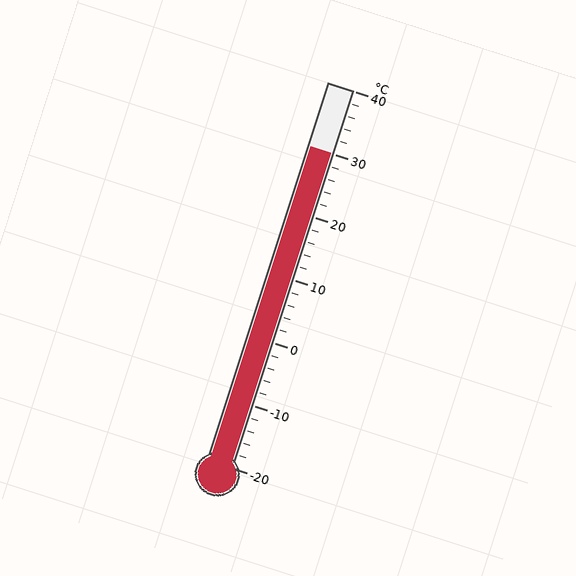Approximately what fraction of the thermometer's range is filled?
The thermometer is filled to approximately 85% of its range.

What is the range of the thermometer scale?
The thermometer scale ranges from -20°C to 40°C.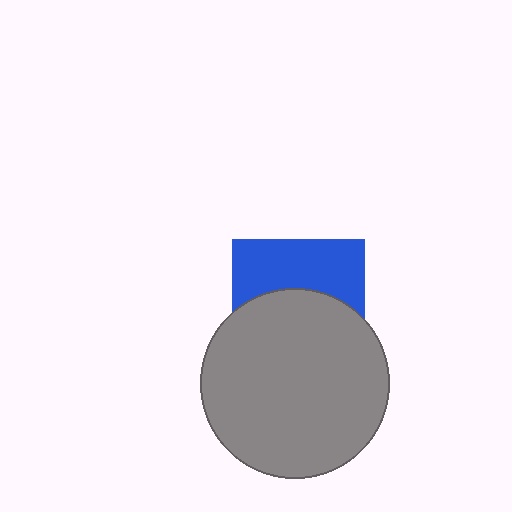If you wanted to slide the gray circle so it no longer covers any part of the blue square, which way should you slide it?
Slide it down — that is the most direct way to separate the two shapes.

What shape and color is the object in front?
The object in front is a gray circle.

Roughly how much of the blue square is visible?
A small part of it is visible (roughly 43%).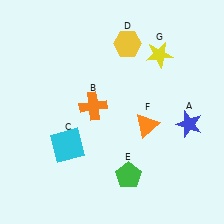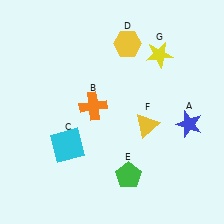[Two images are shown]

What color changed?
The triangle (F) changed from orange in Image 1 to yellow in Image 2.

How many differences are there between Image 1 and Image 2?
There is 1 difference between the two images.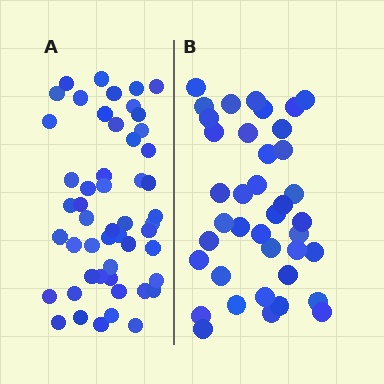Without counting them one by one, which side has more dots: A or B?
Region A (the left region) has more dots.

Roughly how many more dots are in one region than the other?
Region A has roughly 12 or so more dots than region B.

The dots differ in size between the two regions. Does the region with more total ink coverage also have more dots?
No. Region B has more total ink coverage because its dots are larger, but region A actually contains more individual dots. Total area can be misleading — the number of items is what matters here.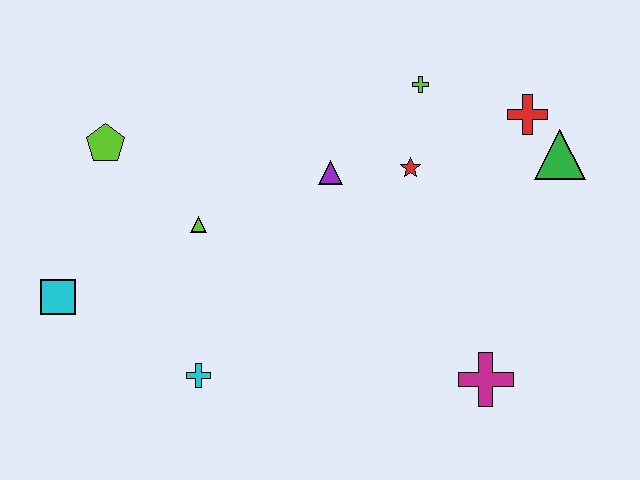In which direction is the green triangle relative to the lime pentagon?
The green triangle is to the right of the lime pentagon.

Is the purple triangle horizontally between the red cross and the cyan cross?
Yes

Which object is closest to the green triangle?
The red cross is closest to the green triangle.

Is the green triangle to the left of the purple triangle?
No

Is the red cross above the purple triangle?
Yes